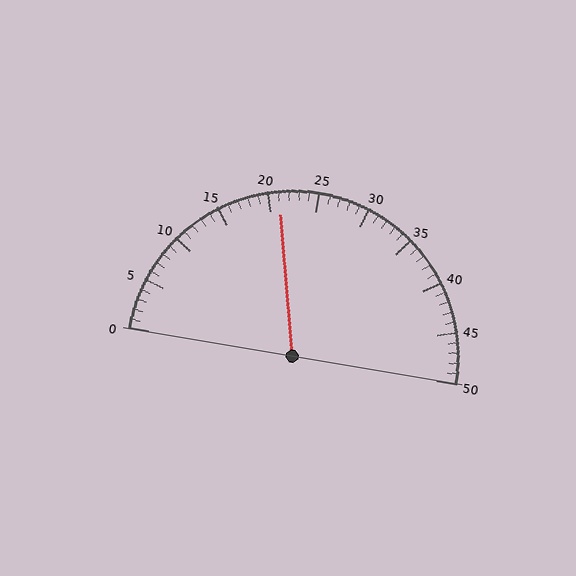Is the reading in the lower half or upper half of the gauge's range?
The reading is in the lower half of the range (0 to 50).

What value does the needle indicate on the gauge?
The needle indicates approximately 21.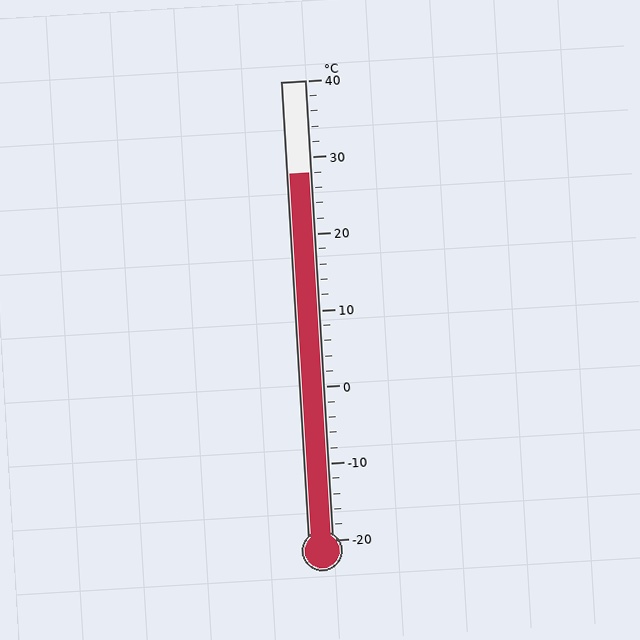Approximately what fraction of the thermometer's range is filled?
The thermometer is filled to approximately 80% of its range.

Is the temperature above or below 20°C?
The temperature is above 20°C.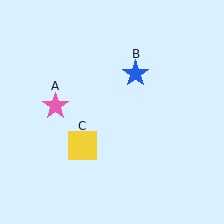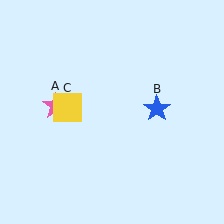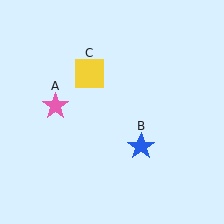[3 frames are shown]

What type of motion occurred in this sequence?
The blue star (object B), yellow square (object C) rotated clockwise around the center of the scene.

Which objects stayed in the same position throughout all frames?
Pink star (object A) remained stationary.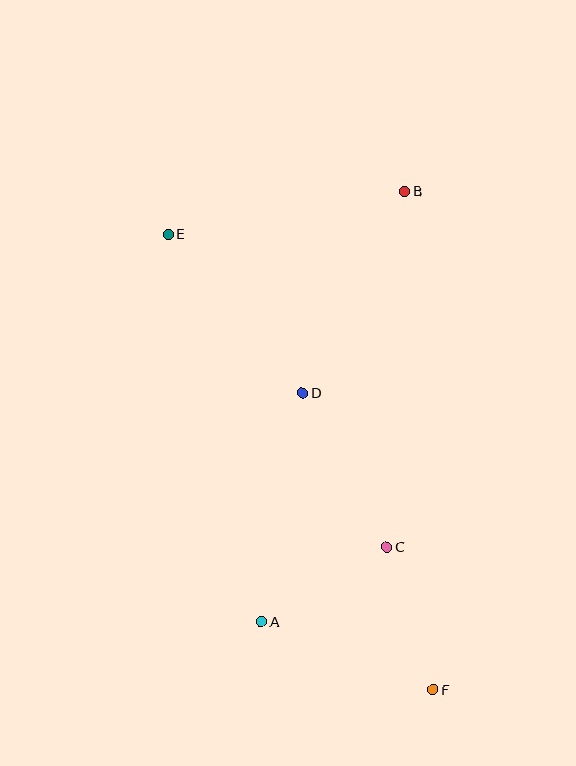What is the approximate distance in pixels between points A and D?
The distance between A and D is approximately 232 pixels.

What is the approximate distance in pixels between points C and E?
The distance between C and E is approximately 382 pixels.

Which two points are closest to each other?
Points A and C are closest to each other.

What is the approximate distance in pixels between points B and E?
The distance between B and E is approximately 240 pixels.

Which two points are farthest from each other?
Points E and F are farthest from each other.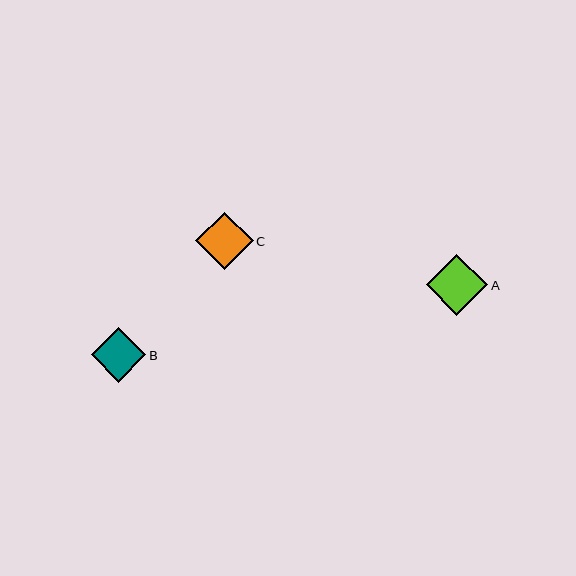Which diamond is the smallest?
Diamond B is the smallest with a size of approximately 54 pixels.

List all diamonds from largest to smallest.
From largest to smallest: A, C, B.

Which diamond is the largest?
Diamond A is the largest with a size of approximately 62 pixels.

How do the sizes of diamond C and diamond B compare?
Diamond C and diamond B are approximately the same size.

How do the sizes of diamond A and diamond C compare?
Diamond A and diamond C are approximately the same size.